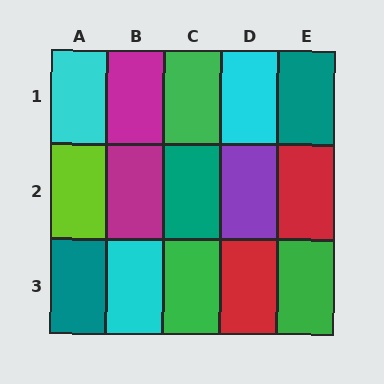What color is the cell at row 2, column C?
Teal.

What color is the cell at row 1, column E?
Teal.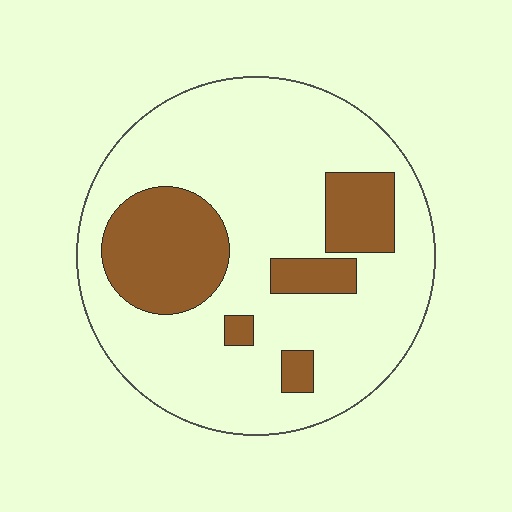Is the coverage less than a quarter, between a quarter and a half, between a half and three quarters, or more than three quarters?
Less than a quarter.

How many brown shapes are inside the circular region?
5.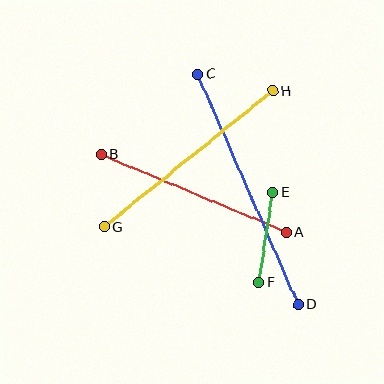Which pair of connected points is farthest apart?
Points C and D are farthest apart.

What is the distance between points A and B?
The distance is approximately 201 pixels.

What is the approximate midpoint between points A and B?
The midpoint is at approximately (194, 193) pixels.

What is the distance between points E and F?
The distance is approximately 92 pixels.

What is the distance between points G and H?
The distance is approximately 217 pixels.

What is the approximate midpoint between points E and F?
The midpoint is at approximately (266, 237) pixels.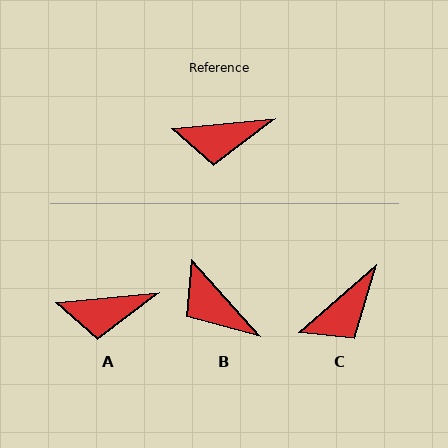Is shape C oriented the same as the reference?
No, it is off by about 36 degrees.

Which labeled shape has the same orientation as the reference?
A.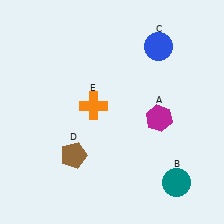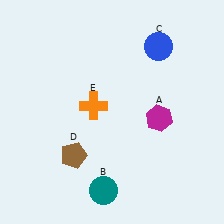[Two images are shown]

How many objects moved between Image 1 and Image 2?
1 object moved between the two images.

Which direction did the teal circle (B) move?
The teal circle (B) moved left.